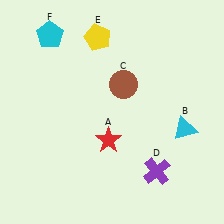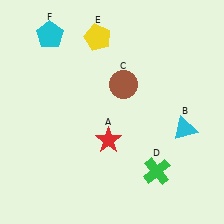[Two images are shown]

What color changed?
The cross (D) changed from purple in Image 1 to green in Image 2.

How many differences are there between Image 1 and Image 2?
There is 1 difference between the two images.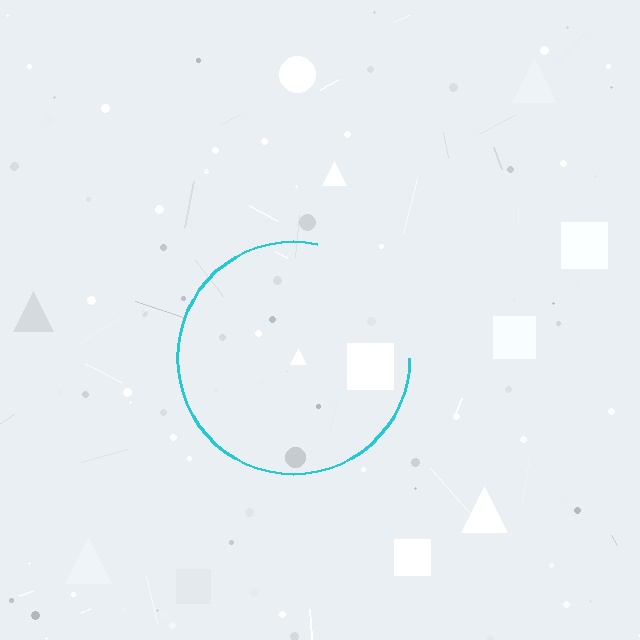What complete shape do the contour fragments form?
The contour fragments form a circle.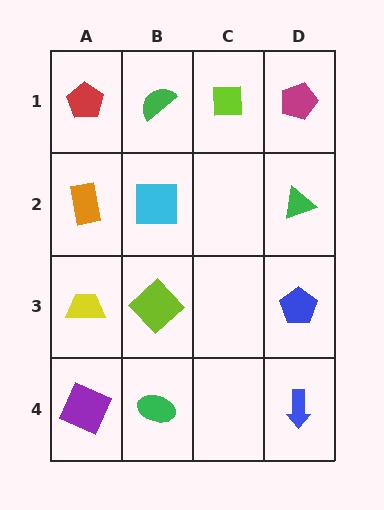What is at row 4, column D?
A blue arrow.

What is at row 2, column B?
A cyan square.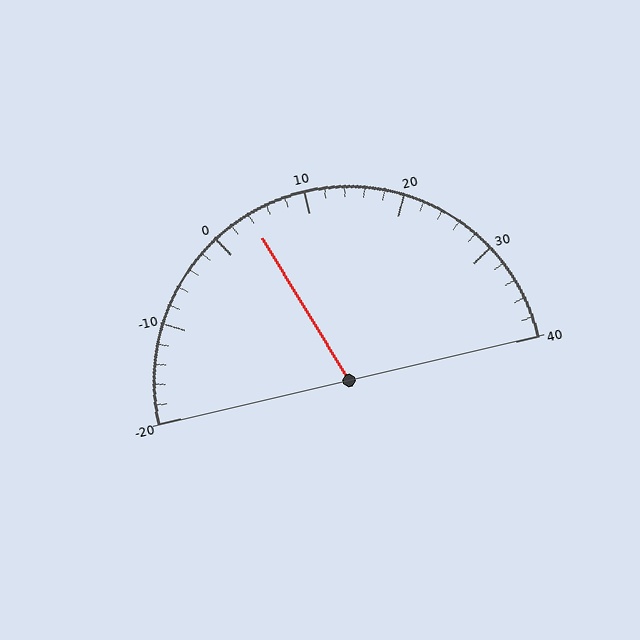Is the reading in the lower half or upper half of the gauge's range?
The reading is in the lower half of the range (-20 to 40).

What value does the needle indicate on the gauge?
The needle indicates approximately 4.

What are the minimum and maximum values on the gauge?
The gauge ranges from -20 to 40.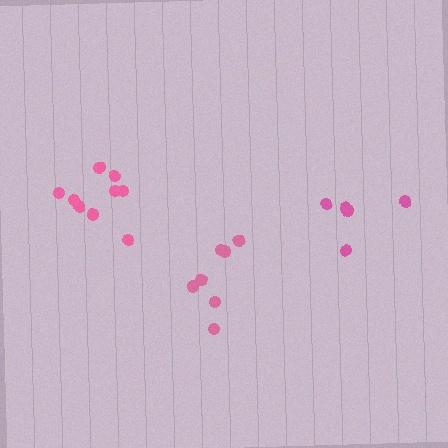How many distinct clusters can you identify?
There are 3 distinct clusters.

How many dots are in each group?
Group 1: 7 dots, Group 2: 9 dots, Group 3: 5 dots (21 total).